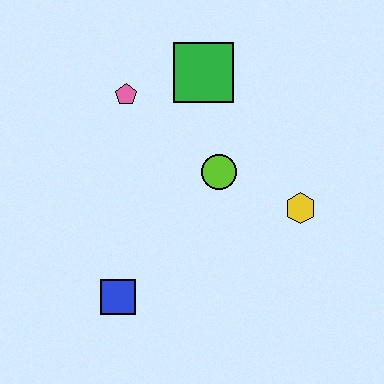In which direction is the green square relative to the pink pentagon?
The green square is to the right of the pink pentagon.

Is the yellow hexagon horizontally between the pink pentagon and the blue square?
No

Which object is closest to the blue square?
The lime circle is closest to the blue square.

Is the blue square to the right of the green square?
No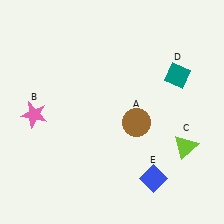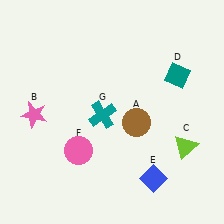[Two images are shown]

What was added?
A pink circle (F), a teal cross (G) were added in Image 2.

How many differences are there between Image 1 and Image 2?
There are 2 differences between the two images.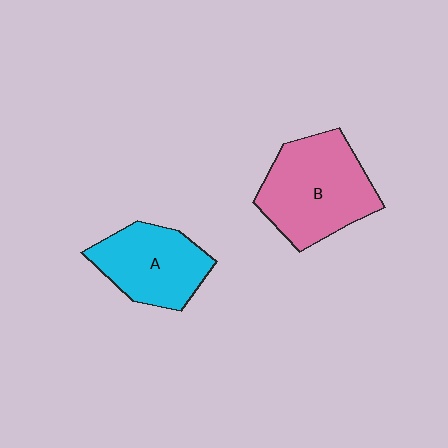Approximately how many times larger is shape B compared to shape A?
Approximately 1.3 times.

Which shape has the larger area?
Shape B (pink).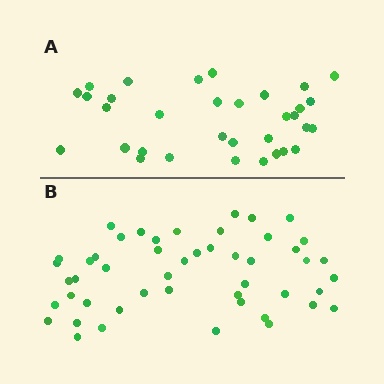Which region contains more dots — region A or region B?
Region B (the bottom region) has more dots.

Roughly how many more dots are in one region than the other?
Region B has approximately 15 more dots than region A.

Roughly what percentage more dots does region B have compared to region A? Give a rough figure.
About 50% more.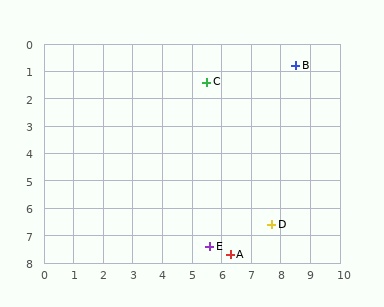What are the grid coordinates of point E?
Point E is at approximately (5.6, 7.4).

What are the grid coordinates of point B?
Point B is at approximately (8.5, 0.8).